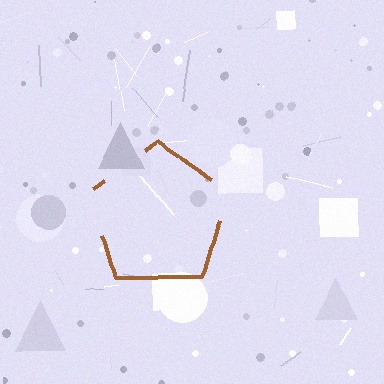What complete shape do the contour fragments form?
The contour fragments form a pentagon.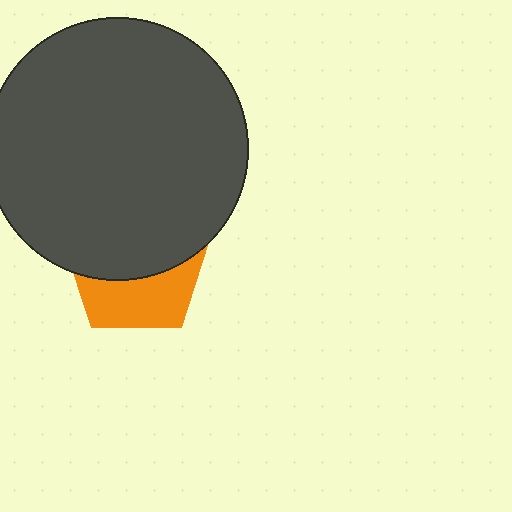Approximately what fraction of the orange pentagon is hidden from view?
Roughly 58% of the orange pentagon is hidden behind the dark gray circle.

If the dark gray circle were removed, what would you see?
You would see the complete orange pentagon.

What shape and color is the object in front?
The object in front is a dark gray circle.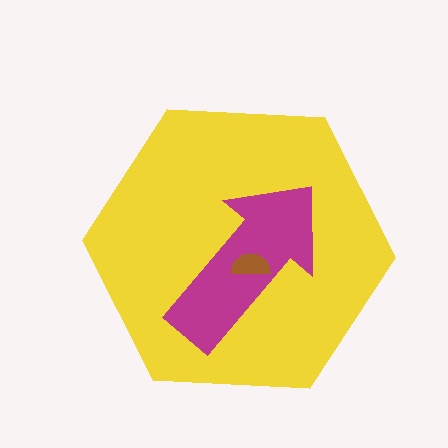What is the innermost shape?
The brown semicircle.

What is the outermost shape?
The yellow hexagon.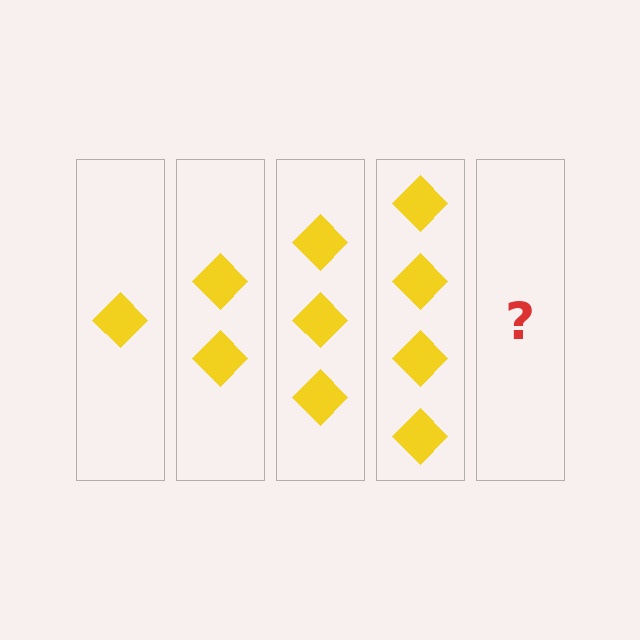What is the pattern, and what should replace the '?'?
The pattern is that each step adds one more diamond. The '?' should be 5 diamonds.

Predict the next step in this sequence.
The next step is 5 diamonds.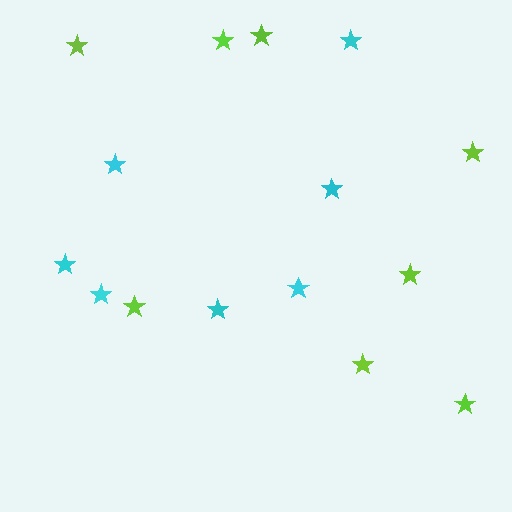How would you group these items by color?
There are 2 groups: one group of cyan stars (7) and one group of lime stars (8).